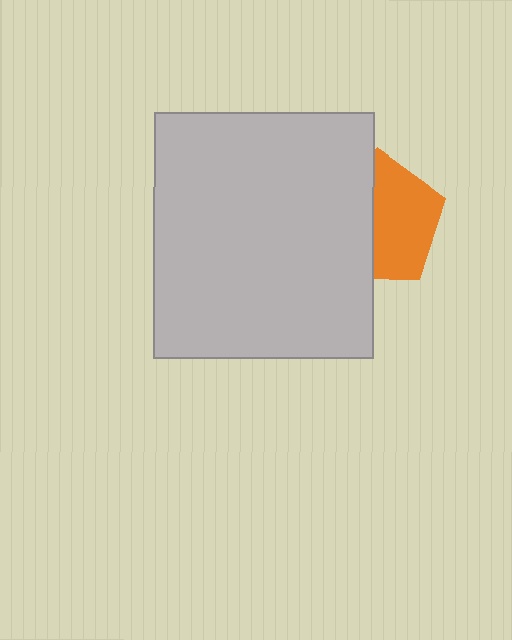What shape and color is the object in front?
The object in front is a light gray rectangle.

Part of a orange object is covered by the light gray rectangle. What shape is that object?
It is a pentagon.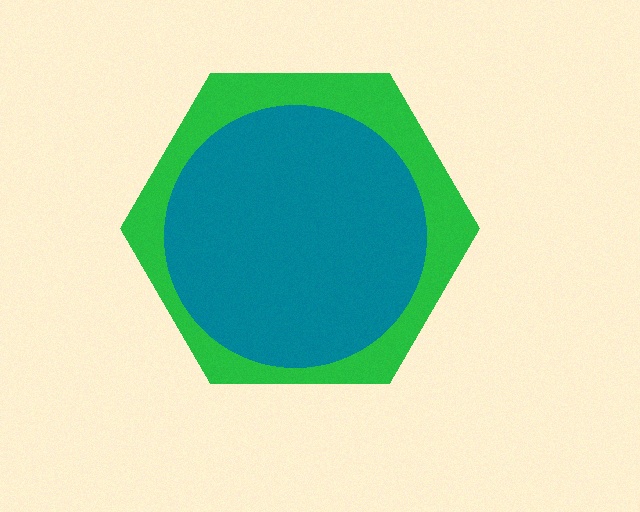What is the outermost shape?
The green hexagon.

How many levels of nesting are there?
2.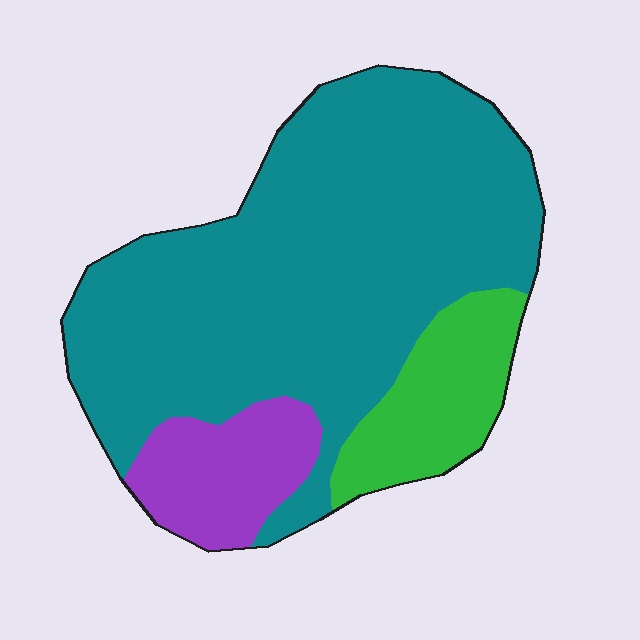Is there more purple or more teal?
Teal.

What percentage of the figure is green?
Green takes up about one eighth (1/8) of the figure.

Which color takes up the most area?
Teal, at roughly 75%.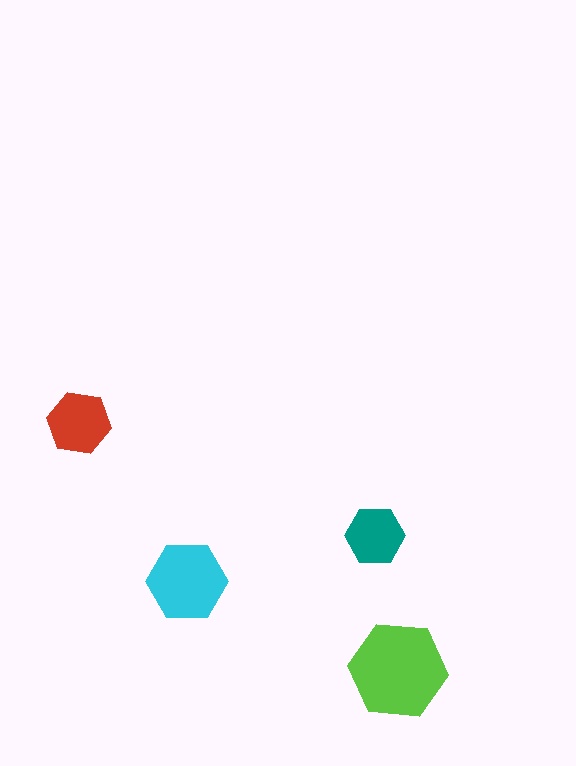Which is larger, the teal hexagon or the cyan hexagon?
The cyan one.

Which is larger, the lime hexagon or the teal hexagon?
The lime one.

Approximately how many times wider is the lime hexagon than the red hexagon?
About 1.5 times wider.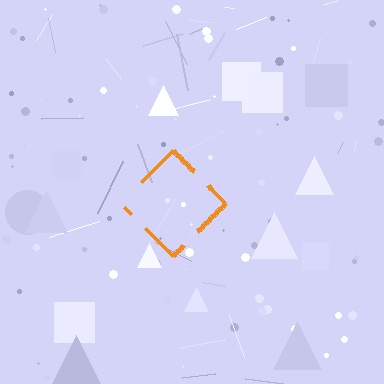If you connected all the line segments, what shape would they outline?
They would outline a diamond.